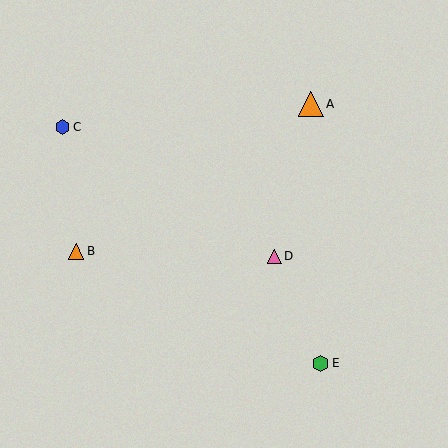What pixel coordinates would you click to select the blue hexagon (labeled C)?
Click at (62, 127) to select the blue hexagon C.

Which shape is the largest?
The orange triangle (labeled A) is the largest.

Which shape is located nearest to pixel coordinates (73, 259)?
The orange triangle (labeled B) at (76, 251) is nearest to that location.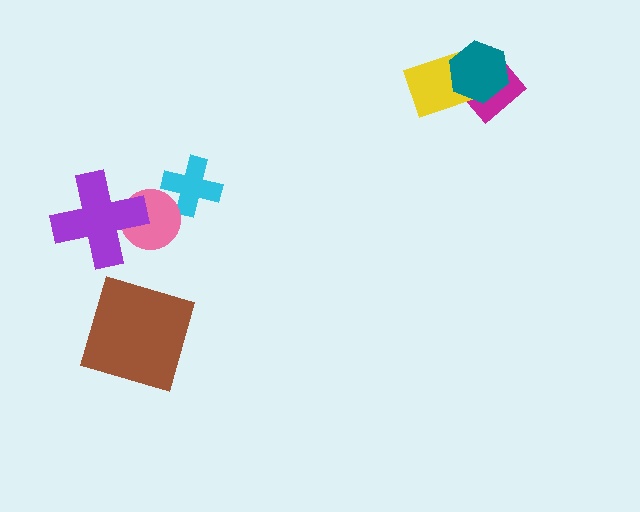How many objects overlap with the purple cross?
1 object overlaps with the purple cross.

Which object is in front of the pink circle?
The purple cross is in front of the pink circle.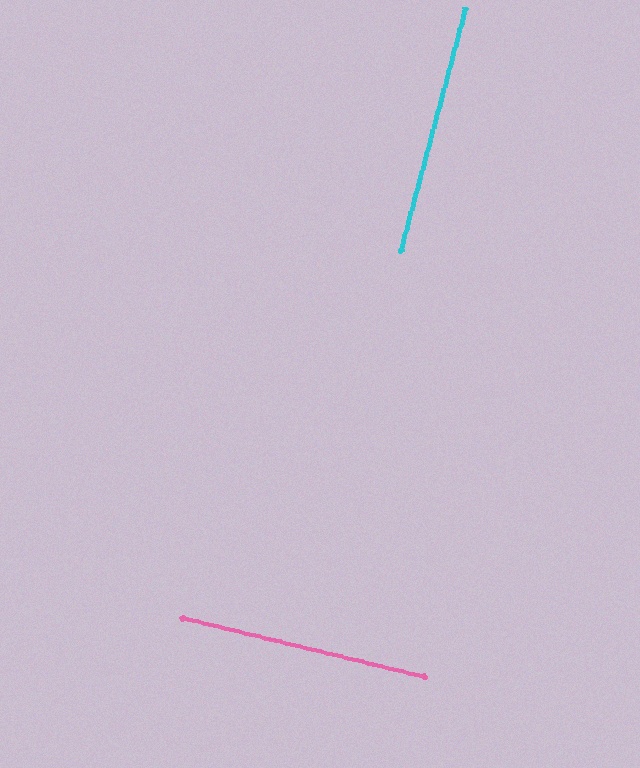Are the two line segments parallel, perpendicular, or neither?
Perpendicular — they meet at approximately 89°.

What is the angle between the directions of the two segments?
Approximately 89 degrees.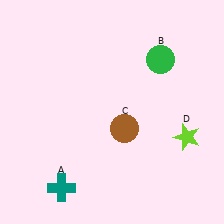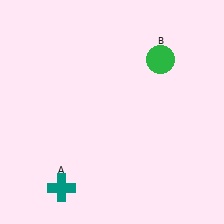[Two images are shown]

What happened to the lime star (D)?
The lime star (D) was removed in Image 2. It was in the bottom-right area of Image 1.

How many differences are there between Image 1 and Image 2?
There are 2 differences between the two images.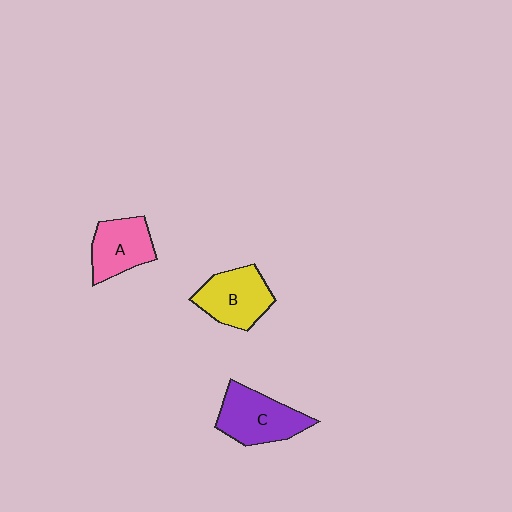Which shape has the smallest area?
Shape A (pink).